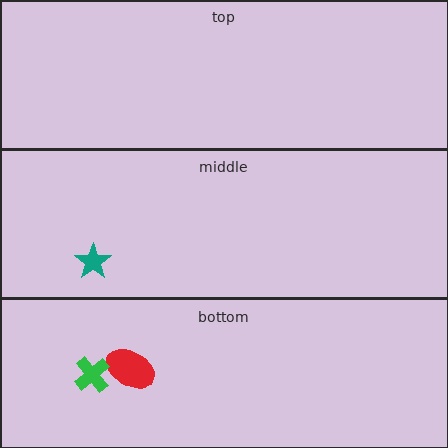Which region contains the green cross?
The bottom region.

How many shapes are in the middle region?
1.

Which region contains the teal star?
The middle region.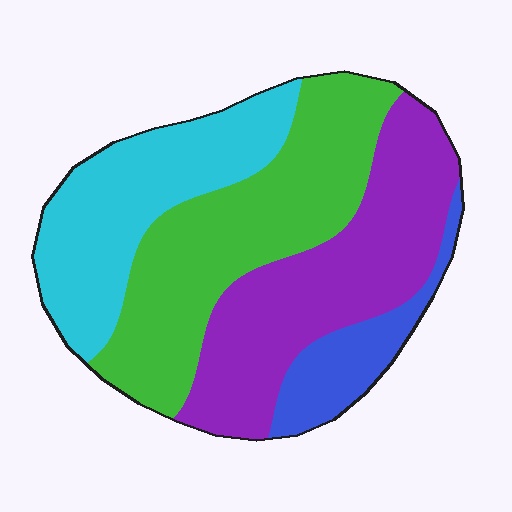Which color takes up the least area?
Blue, at roughly 10%.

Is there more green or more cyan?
Green.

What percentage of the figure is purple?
Purple covers 32% of the figure.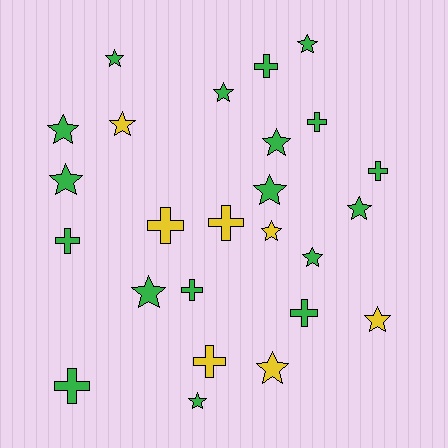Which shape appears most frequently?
Star, with 15 objects.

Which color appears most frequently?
Green, with 18 objects.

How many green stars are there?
There are 11 green stars.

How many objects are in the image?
There are 25 objects.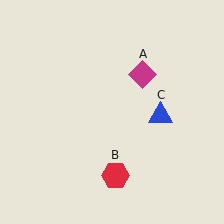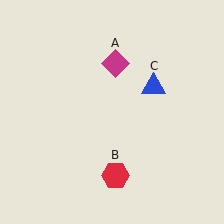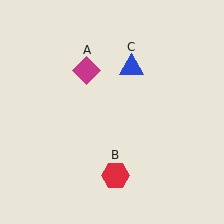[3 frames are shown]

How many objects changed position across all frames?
2 objects changed position: magenta diamond (object A), blue triangle (object C).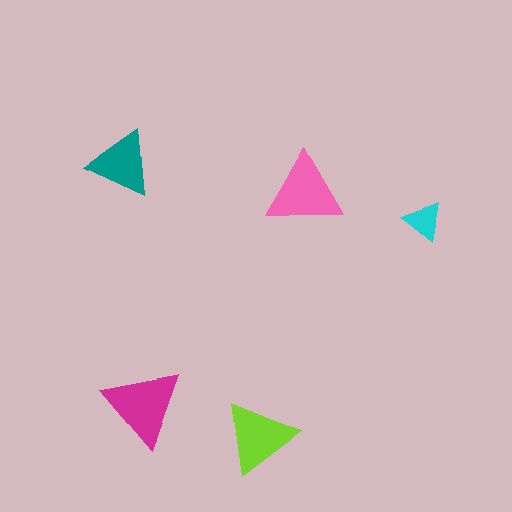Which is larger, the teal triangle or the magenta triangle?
The magenta one.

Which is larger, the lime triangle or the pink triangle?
The pink one.